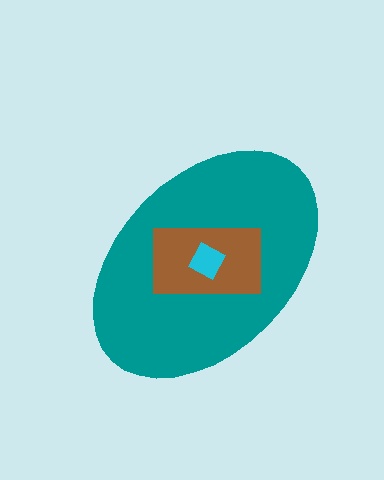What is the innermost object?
The cyan square.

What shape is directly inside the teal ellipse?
The brown rectangle.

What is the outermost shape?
The teal ellipse.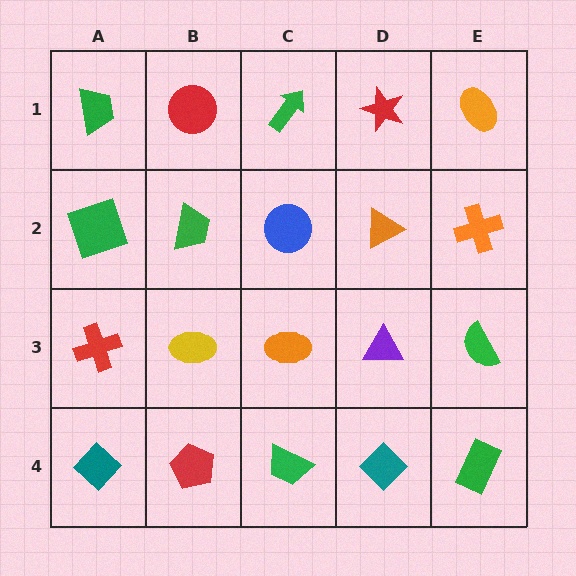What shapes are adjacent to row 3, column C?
A blue circle (row 2, column C), a green trapezoid (row 4, column C), a yellow ellipse (row 3, column B), a purple triangle (row 3, column D).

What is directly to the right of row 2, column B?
A blue circle.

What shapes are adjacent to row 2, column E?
An orange ellipse (row 1, column E), a green semicircle (row 3, column E), an orange triangle (row 2, column D).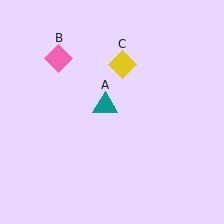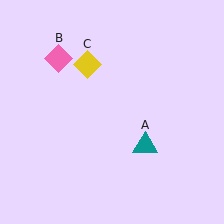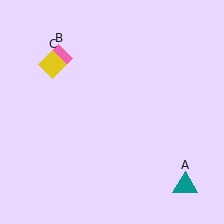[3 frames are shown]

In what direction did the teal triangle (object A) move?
The teal triangle (object A) moved down and to the right.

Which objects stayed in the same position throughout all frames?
Pink diamond (object B) remained stationary.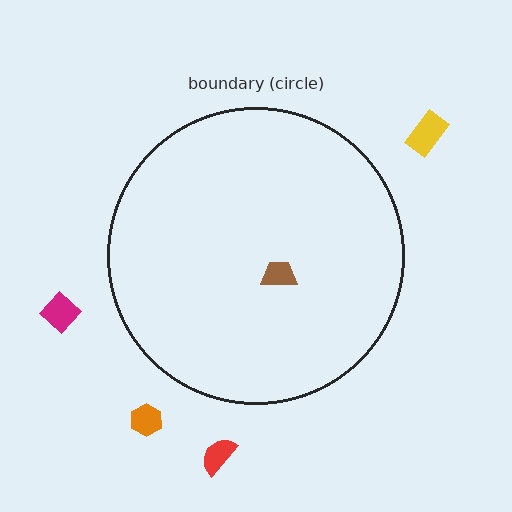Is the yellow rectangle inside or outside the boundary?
Outside.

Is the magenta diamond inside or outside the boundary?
Outside.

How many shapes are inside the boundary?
1 inside, 4 outside.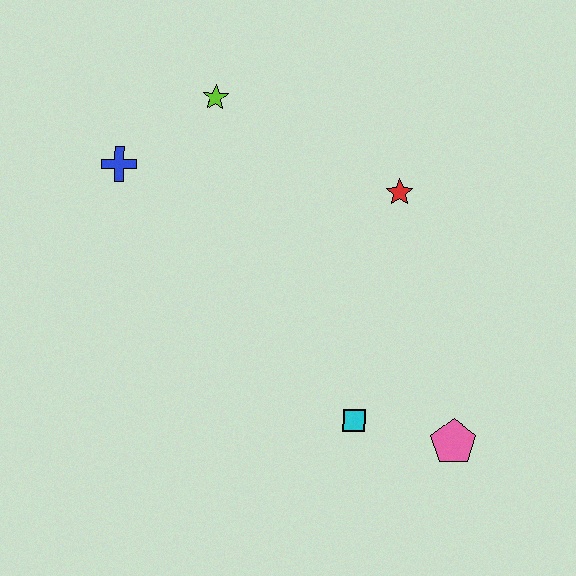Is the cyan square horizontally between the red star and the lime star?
Yes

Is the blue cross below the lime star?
Yes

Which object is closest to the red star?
The lime star is closest to the red star.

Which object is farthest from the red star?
The blue cross is farthest from the red star.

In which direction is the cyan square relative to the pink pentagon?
The cyan square is to the left of the pink pentagon.